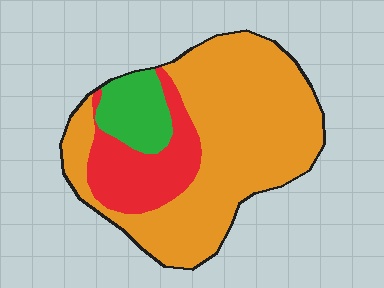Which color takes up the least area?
Green, at roughly 10%.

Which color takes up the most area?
Orange, at roughly 70%.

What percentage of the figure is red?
Red takes up about one fifth (1/5) of the figure.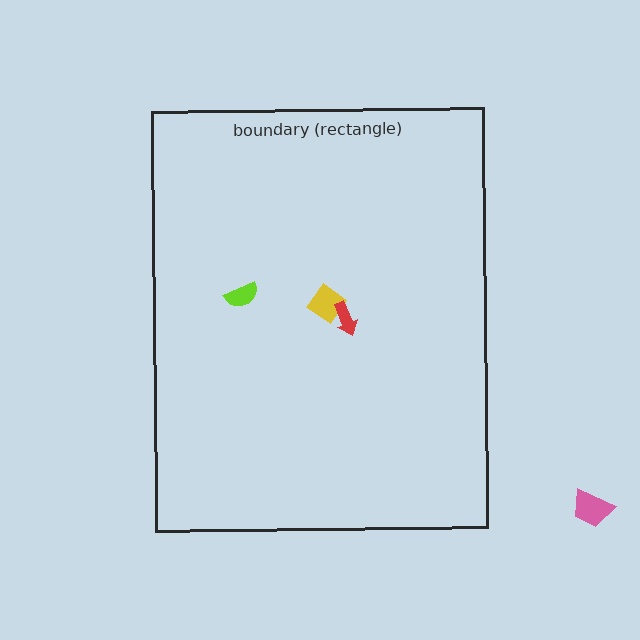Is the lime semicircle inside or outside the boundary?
Inside.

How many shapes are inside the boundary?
3 inside, 1 outside.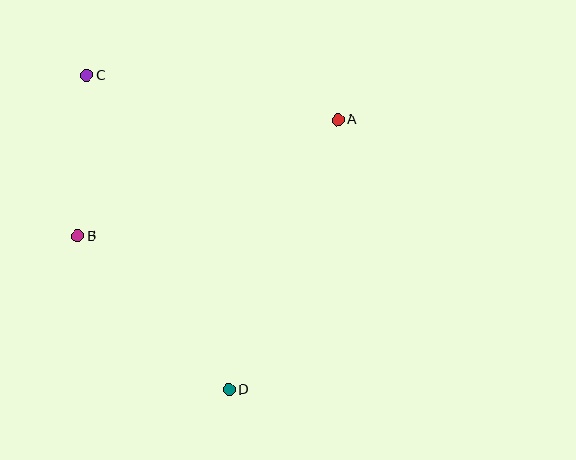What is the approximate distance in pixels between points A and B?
The distance between A and B is approximately 285 pixels.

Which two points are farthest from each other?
Points C and D are farthest from each other.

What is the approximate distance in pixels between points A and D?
The distance between A and D is approximately 292 pixels.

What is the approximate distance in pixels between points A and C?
The distance between A and C is approximately 255 pixels.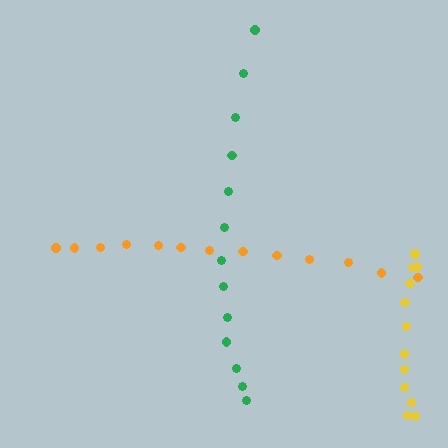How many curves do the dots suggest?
There are 3 distinct paths.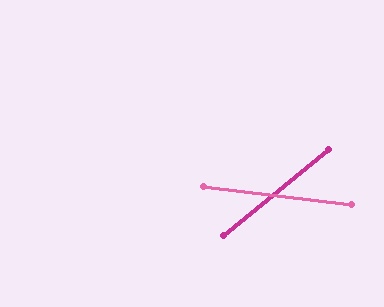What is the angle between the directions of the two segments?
Approximately 46 degrees.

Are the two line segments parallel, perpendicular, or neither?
Neither parallel nor perpendicular — they differ by about 46°.